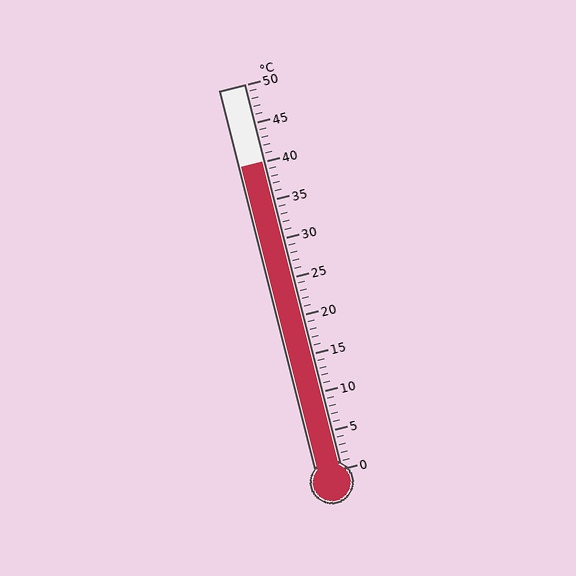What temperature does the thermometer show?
The thermometer shows approximately 40°C.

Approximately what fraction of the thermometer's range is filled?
The thermometer is filled to approximately 80% of its range.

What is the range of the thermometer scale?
The thermometer scale ranges from 0°C to 50°C.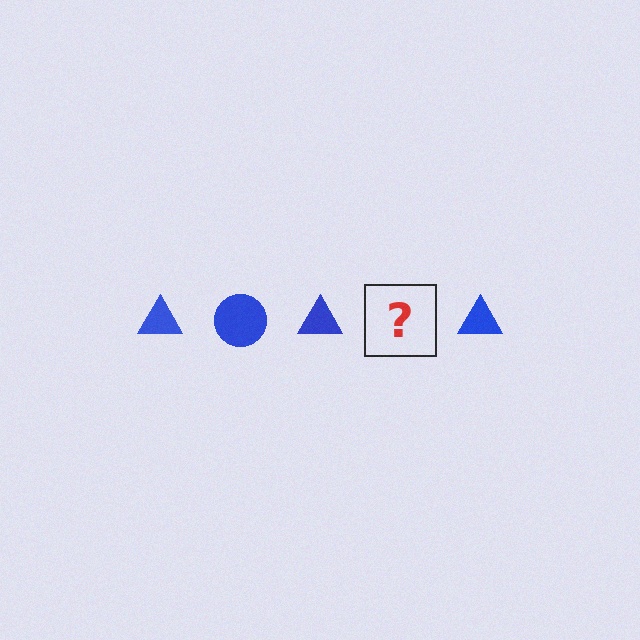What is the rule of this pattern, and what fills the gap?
The rule is that the pattern cycles through triangle, circle shapes in blue. The gap should be filled with a blue circle.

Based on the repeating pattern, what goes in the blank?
The blank should be a blue circle.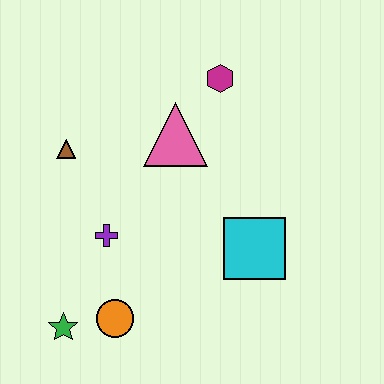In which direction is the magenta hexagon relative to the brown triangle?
The magenta hexagon is to the right of the brown triangle.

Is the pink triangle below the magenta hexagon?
Yes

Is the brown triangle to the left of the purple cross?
Yes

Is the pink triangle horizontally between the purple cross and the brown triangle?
No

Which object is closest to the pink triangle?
The magenta hexagon is closest to the pink triangle.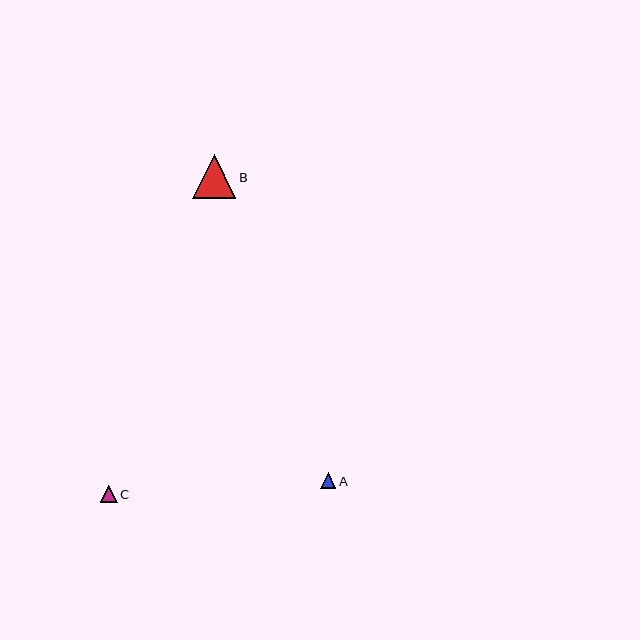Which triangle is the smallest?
Triangle A is the smallest with a size of approximately 16 pixels.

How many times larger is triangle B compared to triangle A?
Triangle B is approximately 2.8 times the size of triangle A.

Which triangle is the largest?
Triangle B is the largest with a size of approximately 44 pixels.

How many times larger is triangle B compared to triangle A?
Triangle B is approximately 2.8 times the size of triangle A.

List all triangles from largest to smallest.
From largest to smallest: B, C, A.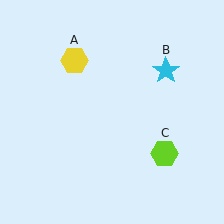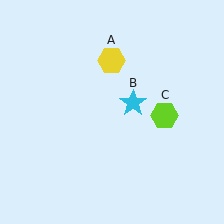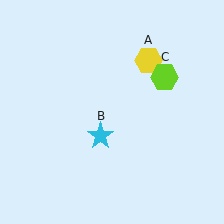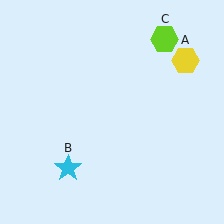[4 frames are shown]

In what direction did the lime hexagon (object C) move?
The lime hexagon (object C) moved up.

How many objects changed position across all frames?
3 objects changed position: yellow hexagon (object A), cyan star (object B), lime hexagon (object C).